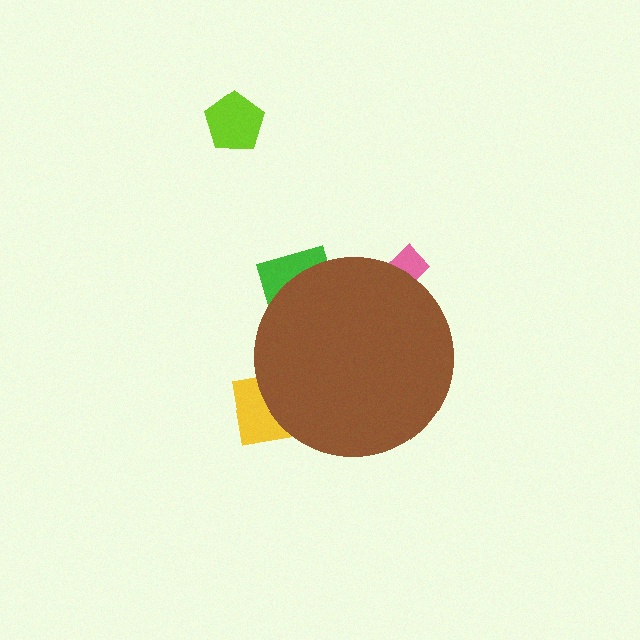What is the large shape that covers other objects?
A brown circle.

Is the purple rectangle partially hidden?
Yes, the purple rectangle is partially hidden behind the brown circle.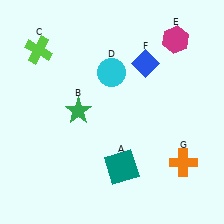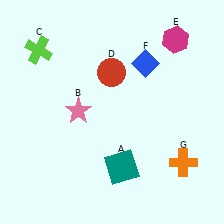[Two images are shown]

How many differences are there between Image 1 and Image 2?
There are 2 differences between the two images.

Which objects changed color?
B changed from green to pink. D changed from cyan to red.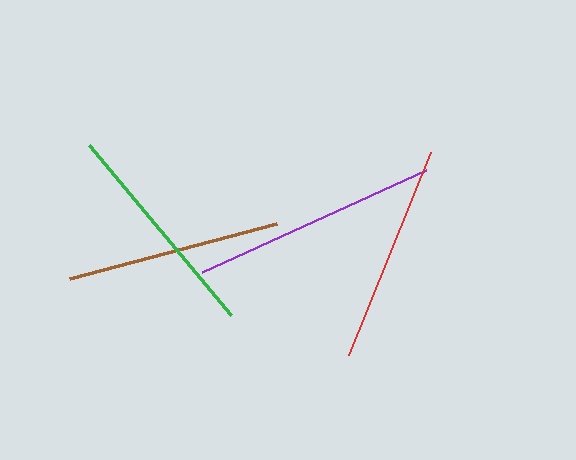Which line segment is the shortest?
The brown line is the shortest at approximately 213 pixels.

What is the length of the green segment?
The green segment is approximately 221 pixels long.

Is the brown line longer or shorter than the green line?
The green line is longer than the brown line.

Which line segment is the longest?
The purple line is the longest at approximately 246 pixels.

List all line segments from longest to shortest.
From longest to shortest: purple, green, red, brown.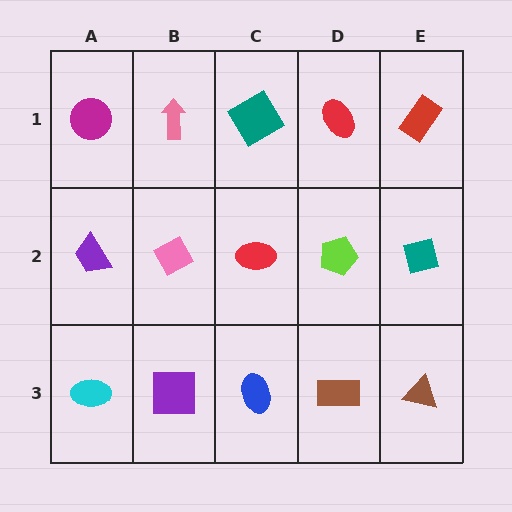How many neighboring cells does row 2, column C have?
4.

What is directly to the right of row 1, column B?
A teal diamond.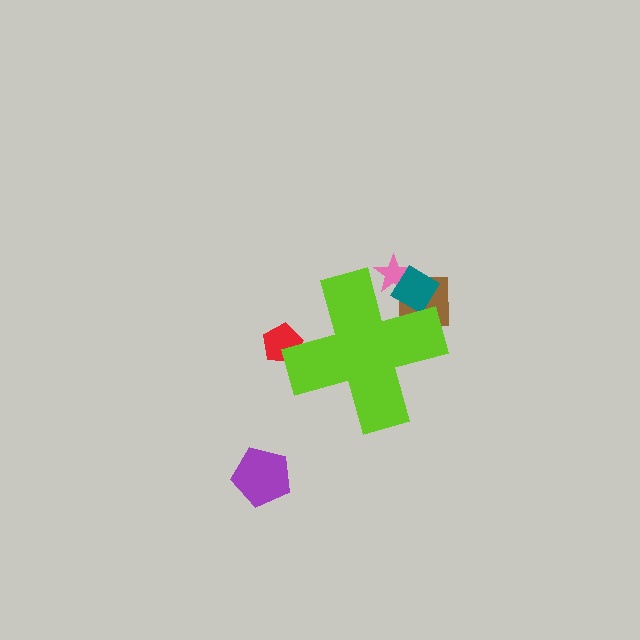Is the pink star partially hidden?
Yes, the pink star is partially hidden behind the lime cross.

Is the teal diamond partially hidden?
Yes, the teal diamond is partially hidden behind the lime cross.